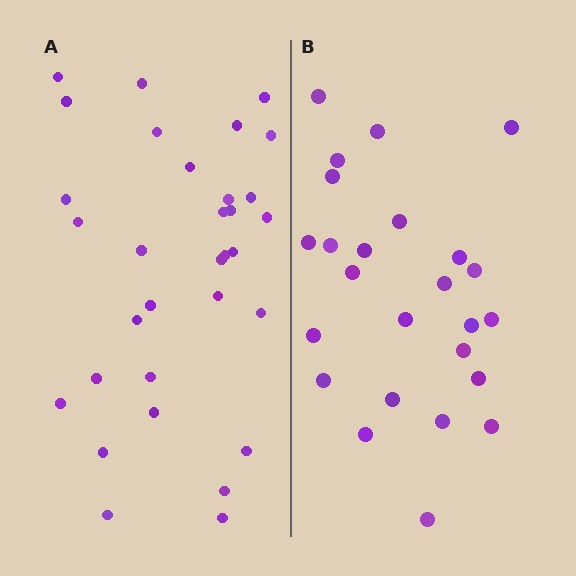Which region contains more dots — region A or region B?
Region A (the left region) has more dots.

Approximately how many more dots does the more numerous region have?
Region A has roughly 8 or so more dots than region B.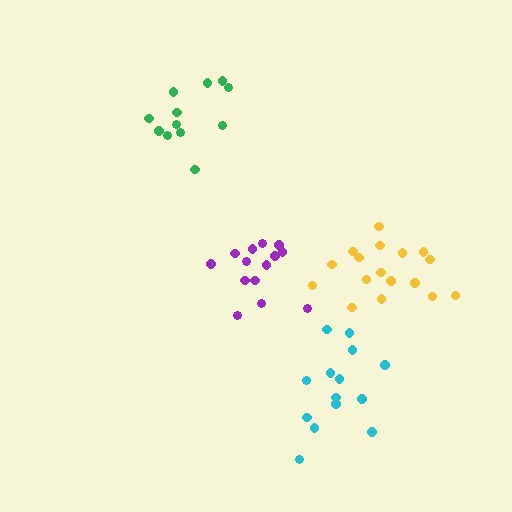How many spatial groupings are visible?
There are 4 spatial groupings.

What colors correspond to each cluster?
The clusters are colored: yellow, green, purple, cyan.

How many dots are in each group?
Group 1: 17 dots, Group 2: 12 dots, Group 3: 14 dots, Group 4: 14 dots (57 total).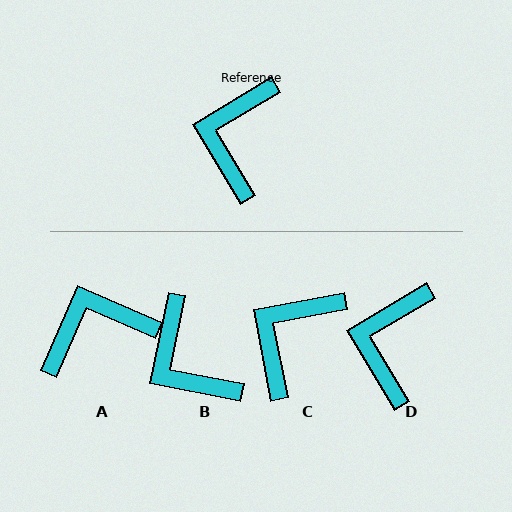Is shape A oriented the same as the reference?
No, it is off by about 55 degrees.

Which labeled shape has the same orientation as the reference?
D.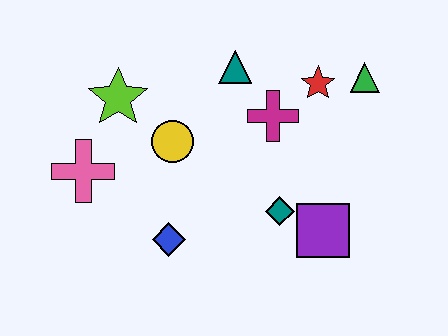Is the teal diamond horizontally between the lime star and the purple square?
Yes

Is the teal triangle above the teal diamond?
Yes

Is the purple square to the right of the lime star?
Yes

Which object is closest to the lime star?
The yellow circle is closest to the lime star.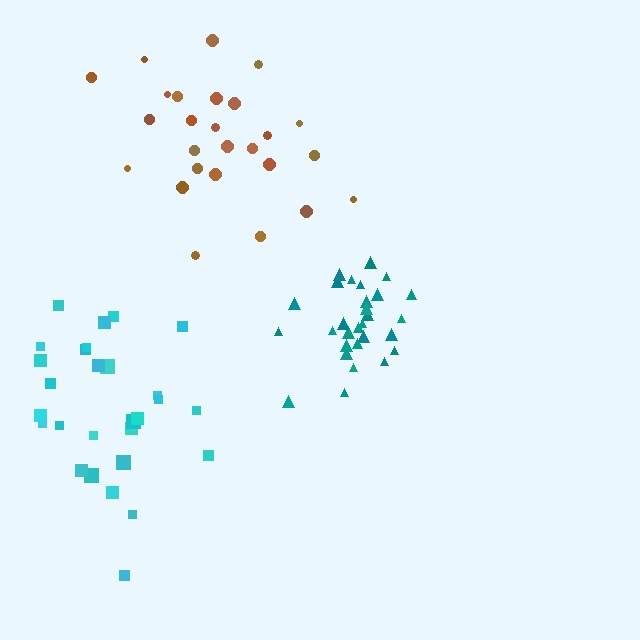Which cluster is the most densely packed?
Teal.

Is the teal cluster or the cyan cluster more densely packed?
Teal.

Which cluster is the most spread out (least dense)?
Brown.